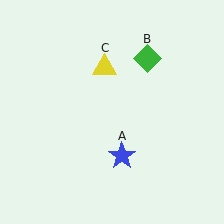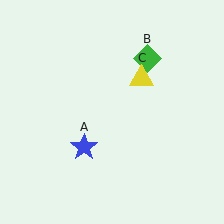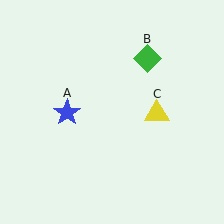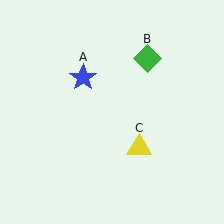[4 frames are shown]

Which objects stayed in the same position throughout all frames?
Green diamond (object B) remained stationary.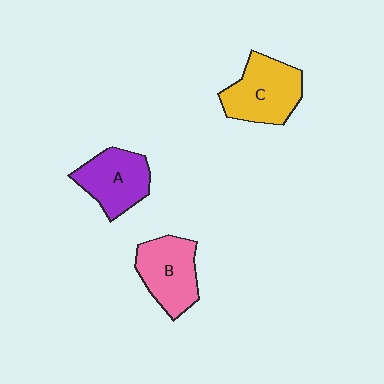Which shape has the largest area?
Shape C (yellow).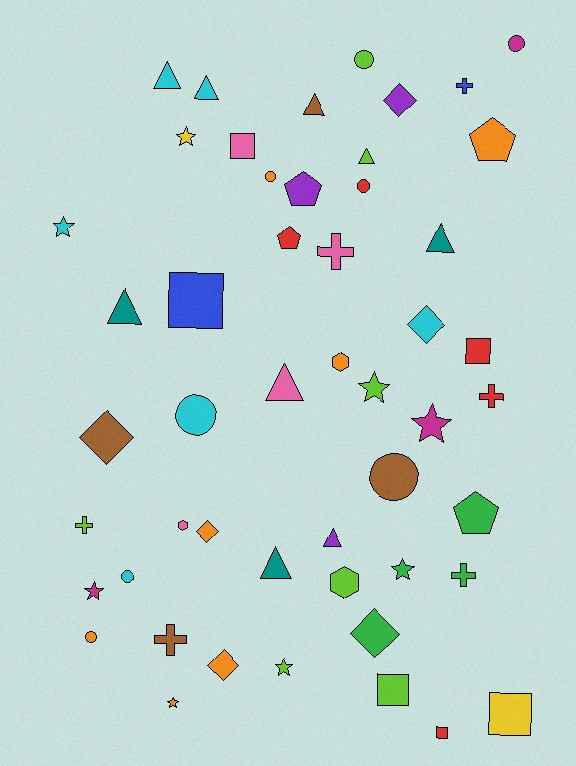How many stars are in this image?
There are 8 stars.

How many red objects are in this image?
There are 5 red objects.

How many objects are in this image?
There are 50 objects.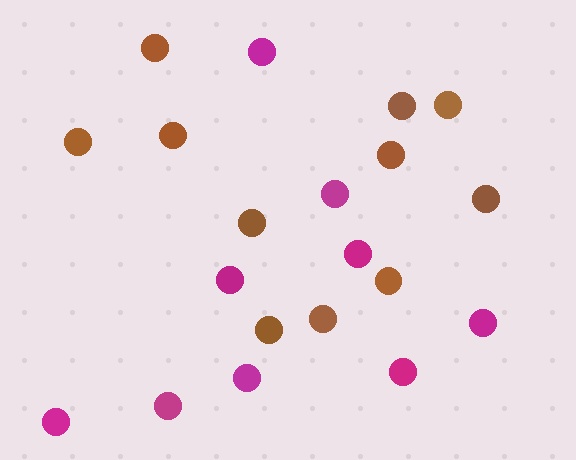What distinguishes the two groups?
There are 2 groups: one group of brown circles (11) and one group of magenta circles (9).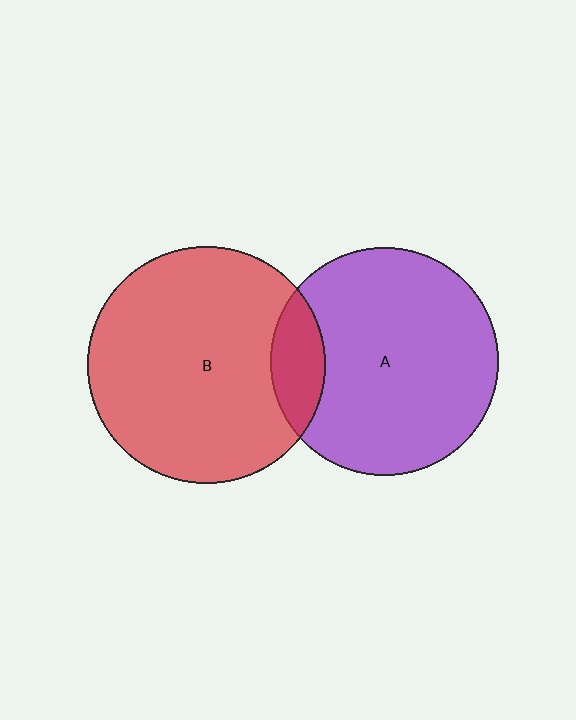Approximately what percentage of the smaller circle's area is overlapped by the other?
Approximately 15%.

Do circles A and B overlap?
Yes.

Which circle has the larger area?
Circle B (red).